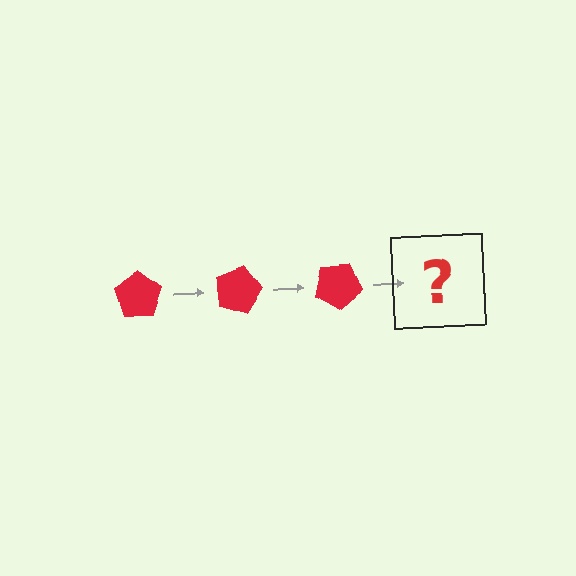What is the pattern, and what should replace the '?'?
The pattern is that the pentagon rotates 15 degrees each step. The '?' should be a red pentagon rotated 45 degrees.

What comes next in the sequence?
The next element should be a red pentagon rotated 45 degrees.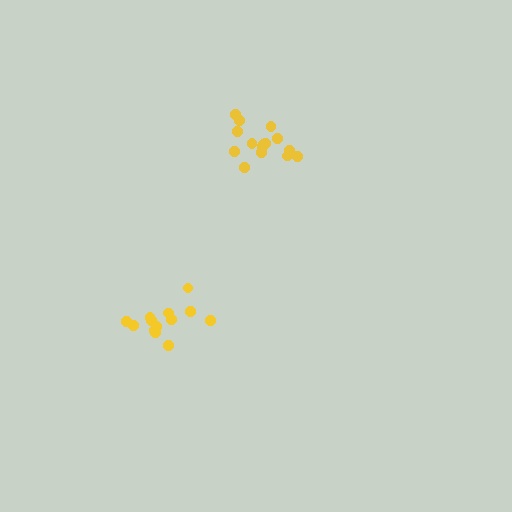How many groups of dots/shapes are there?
There are 2 groups.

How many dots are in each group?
Group 1: 15 dots, Group 2: 13 dots (28 total).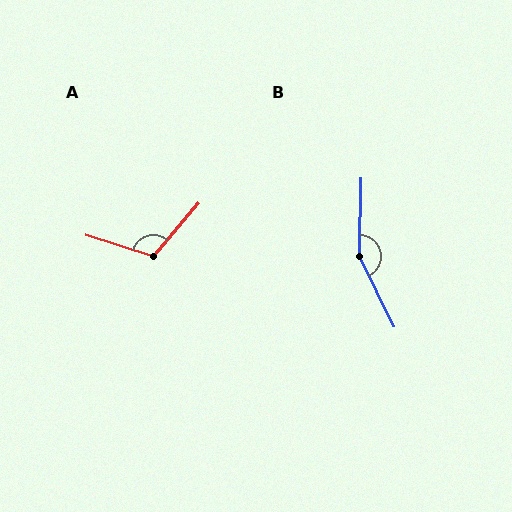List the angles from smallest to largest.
A (112°), B (153°).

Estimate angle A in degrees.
Approximately 112 degrees.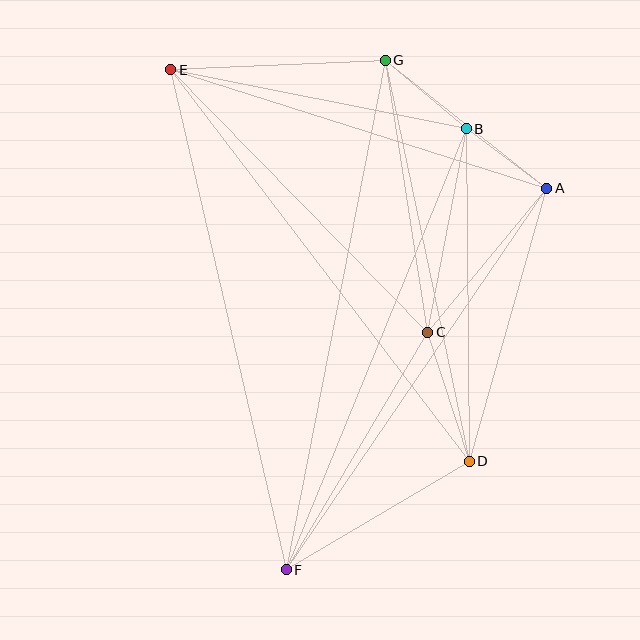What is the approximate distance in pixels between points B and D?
The distance between B and D is approximately 333 pixels.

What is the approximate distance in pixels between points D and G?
The distance between D and G is approximately 410 pixels.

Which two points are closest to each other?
Points A and B are closest to each other.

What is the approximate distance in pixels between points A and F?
The distance between A and F is approximately 462 pixels.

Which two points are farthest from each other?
Points F and G are farthest from each other.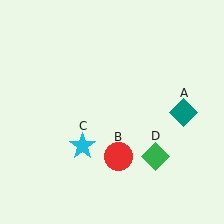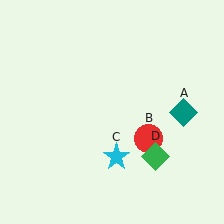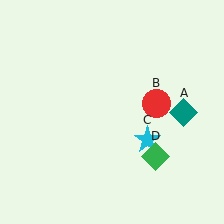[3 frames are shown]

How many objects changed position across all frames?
2 objects changed position: red circle (object B), cyan star (object C).